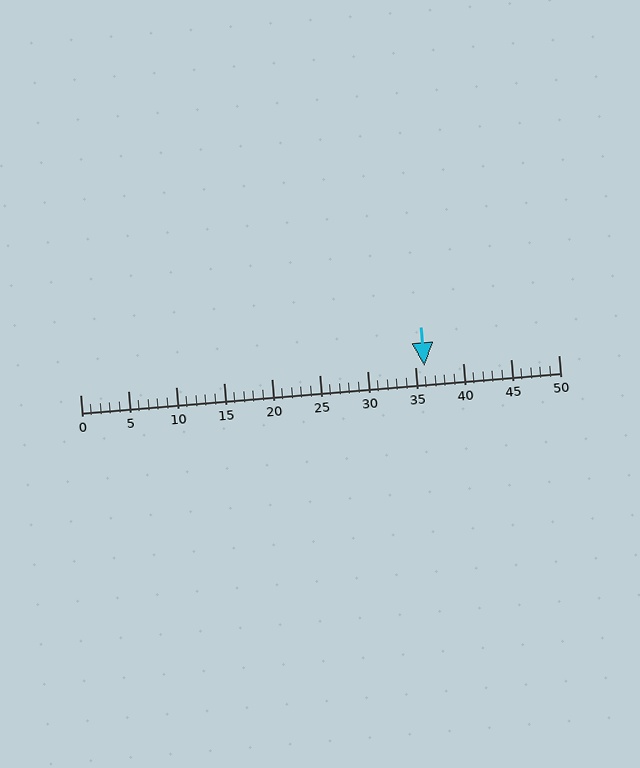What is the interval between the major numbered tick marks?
The major tick marks are spaced 5 units apart.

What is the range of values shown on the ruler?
The ruler shows values from 0 to 50.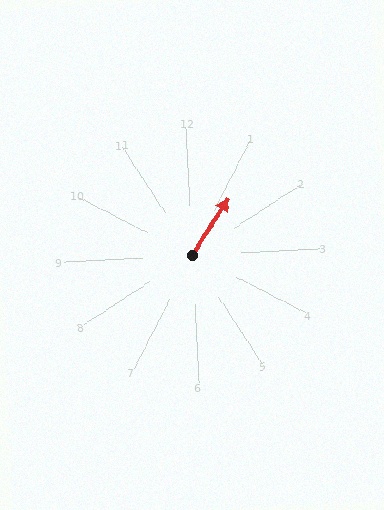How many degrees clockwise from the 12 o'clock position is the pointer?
Approximately 36 degrees.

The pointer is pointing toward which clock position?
Roughly 1 o'clock.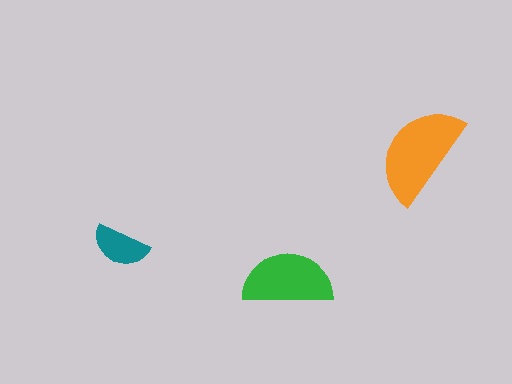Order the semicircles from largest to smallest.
the orange one, the green one, the teal one.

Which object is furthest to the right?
The orange semicircle is rightmost.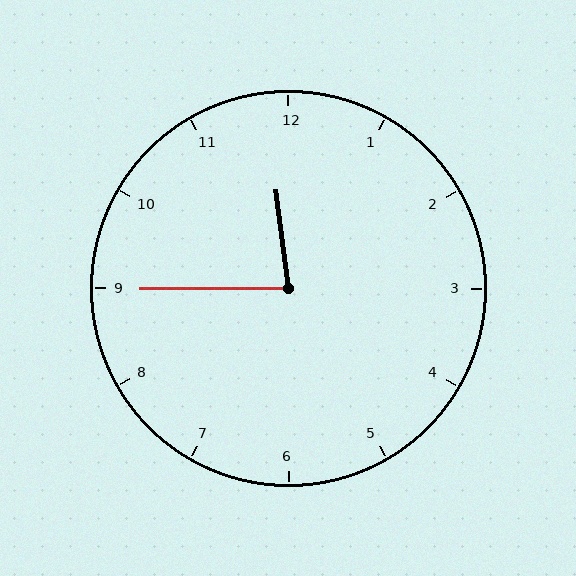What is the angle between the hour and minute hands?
Approximately 82 degrees.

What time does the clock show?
11:45.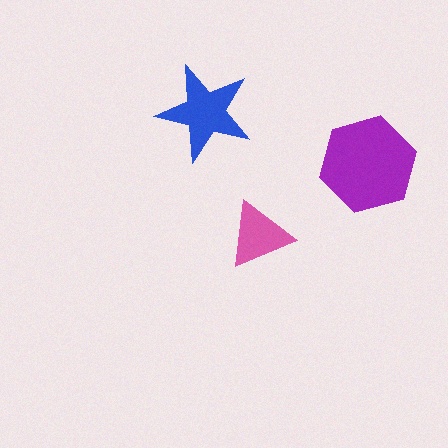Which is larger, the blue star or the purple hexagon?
The purple hexagon.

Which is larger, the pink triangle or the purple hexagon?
The purple hexagon.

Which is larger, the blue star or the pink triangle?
The blue star.